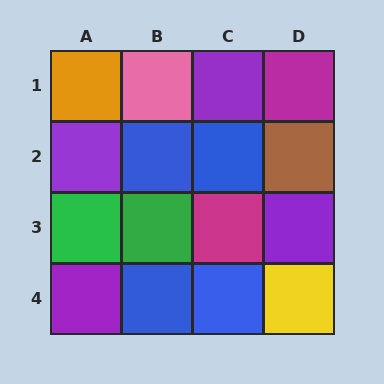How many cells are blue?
4 cells are blue.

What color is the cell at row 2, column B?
Blue.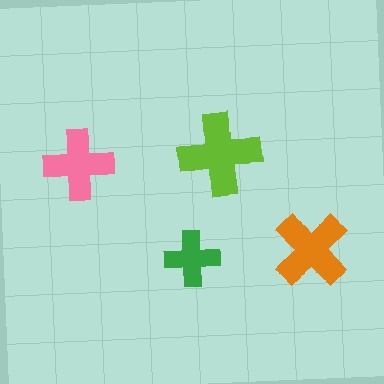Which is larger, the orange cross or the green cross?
The orange one.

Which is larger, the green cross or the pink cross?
The pink one.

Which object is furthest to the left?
The pink cross is leftmost.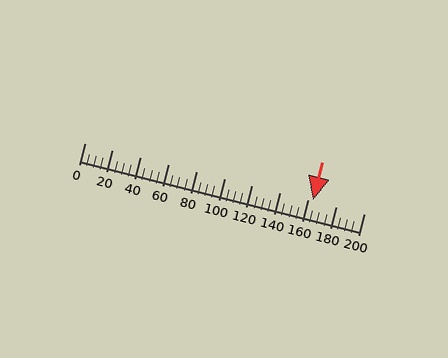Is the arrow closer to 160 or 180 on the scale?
The arrow is closer to 160.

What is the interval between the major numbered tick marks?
The major tick marks are spaced 20 units apart.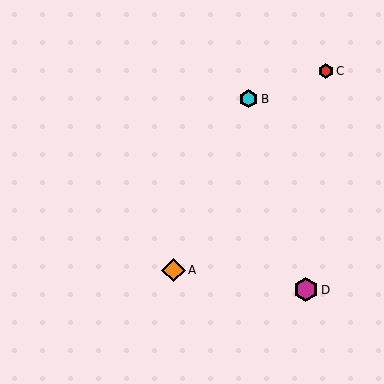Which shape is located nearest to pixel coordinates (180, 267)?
The orange diamond (labeled A) at (173, 270) is nearest to that location.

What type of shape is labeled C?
Shape C is a red hexagon.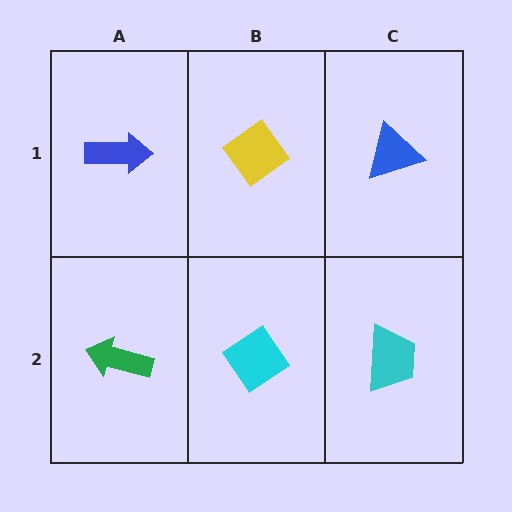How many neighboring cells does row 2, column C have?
2.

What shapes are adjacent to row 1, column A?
A green arrow (row 2, column A), a yellow diamond (row 1, column B).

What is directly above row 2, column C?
A blue triangle.